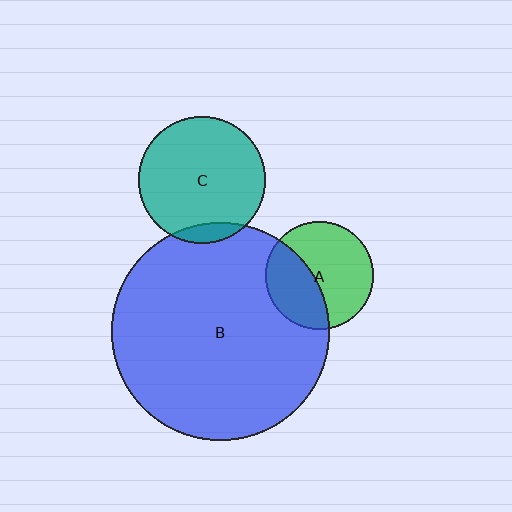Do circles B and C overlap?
Yes.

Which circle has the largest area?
Circle B (blue).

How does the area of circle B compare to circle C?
Approximately 3.0 times.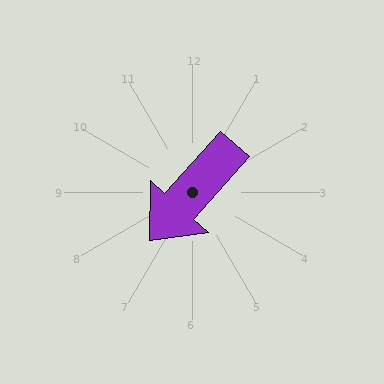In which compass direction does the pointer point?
Southwest.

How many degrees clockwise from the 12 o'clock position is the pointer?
Approximately 222 degrees.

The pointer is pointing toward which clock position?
Roughly 7 o'clock.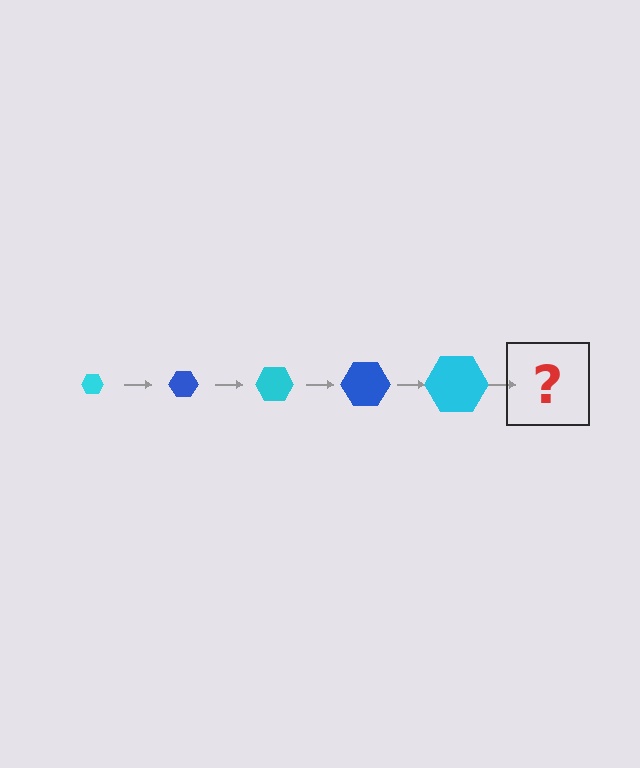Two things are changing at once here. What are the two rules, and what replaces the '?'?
The two rules are that the hexagon grows larger each step and the color cycles through cyan and blue. The '?' should be a blue hexagon, larger than the previous one.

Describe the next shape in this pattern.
It should be a blue hexagon, larger than the previous one.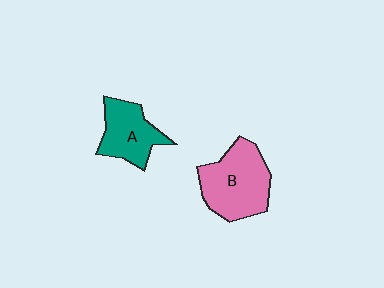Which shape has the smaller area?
Shape A (teal).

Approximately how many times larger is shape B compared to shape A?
Approximately 1.4 times.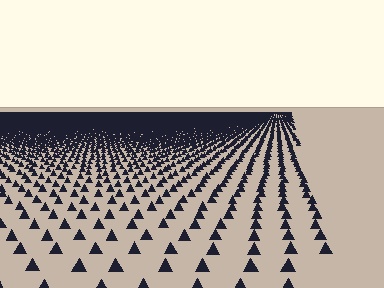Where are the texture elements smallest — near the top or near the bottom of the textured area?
Near the top.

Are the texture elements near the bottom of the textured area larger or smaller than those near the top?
Larger. Near the bottom, elements are closer to the viewer and appear at a bigger on-screen size.